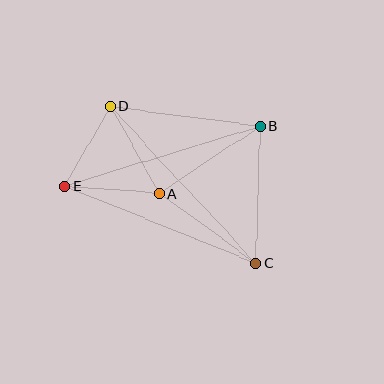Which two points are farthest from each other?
Points C and D are farthest from each other.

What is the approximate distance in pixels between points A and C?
The distance between A and C is approximately 119 pixels.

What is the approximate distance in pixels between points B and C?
The distance between B and C is approximately 137 pixels.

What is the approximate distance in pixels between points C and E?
The distance between C and E is approximately 206 pixels.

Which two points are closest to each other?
Points D and E are closest to each other.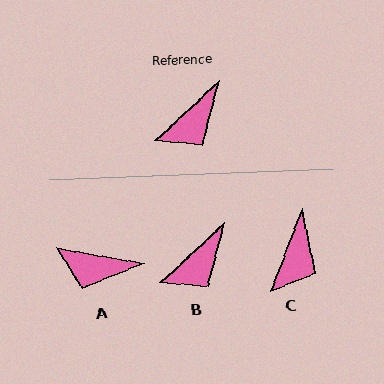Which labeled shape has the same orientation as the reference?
B.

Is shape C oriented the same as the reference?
No, it is off by about 26 degrees.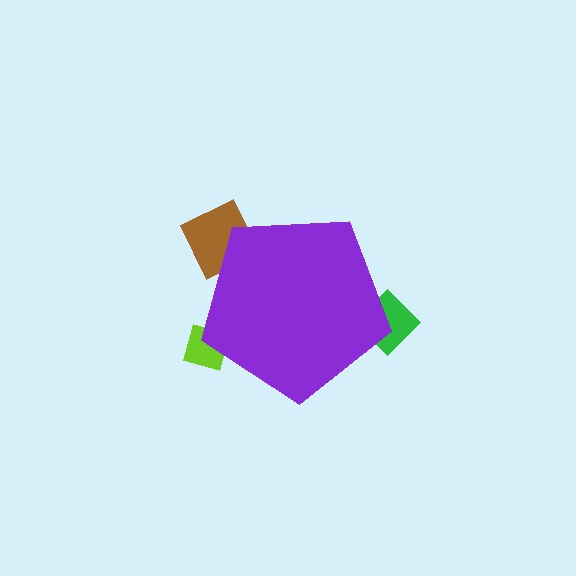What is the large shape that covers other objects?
A purple pentagon.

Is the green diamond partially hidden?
Yes, the green diamond is partially hidden behind the purple pentagon.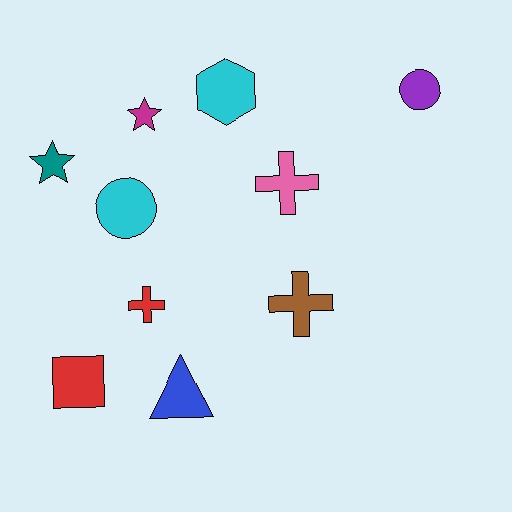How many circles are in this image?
There are 2 circles.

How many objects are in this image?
There are 10 objects.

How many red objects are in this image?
There are 2 red objects.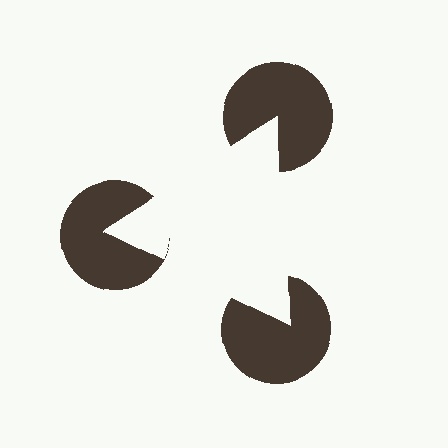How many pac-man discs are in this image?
There are 3 — one at each vertex of the illusory triangle.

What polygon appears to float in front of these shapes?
An illusory triangle — its edges are inferred from the aligned wedge cuts in the pac-man discs, not physically drawn.